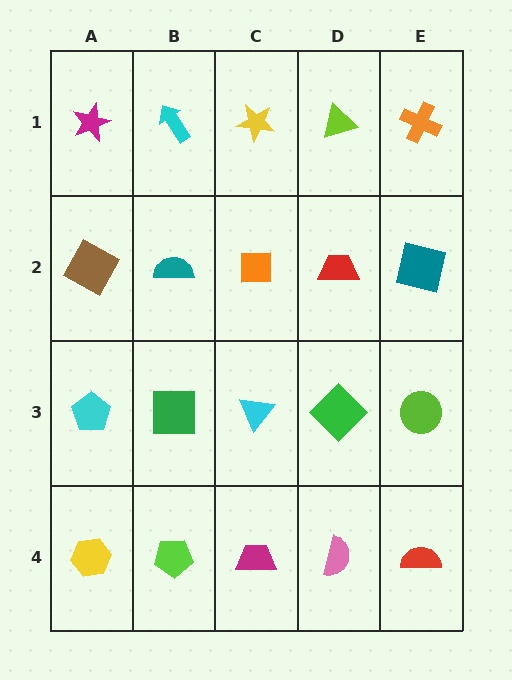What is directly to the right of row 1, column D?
An orange cross.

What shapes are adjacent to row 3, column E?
A teal square (row 2, column E), a red semicircle (row 4, column E), a green diamond (row 3, column D).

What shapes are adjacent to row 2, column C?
A yellow star (row 1, column C), a cyan triangle (row 3, column C), a teal semicircle (row 2, column B), a red trapezoid (row 2, column D).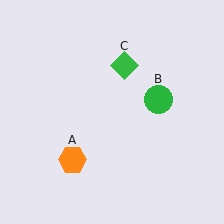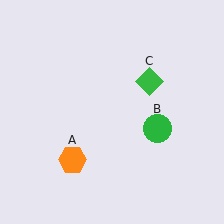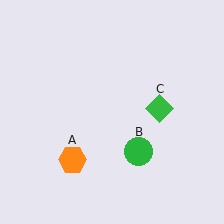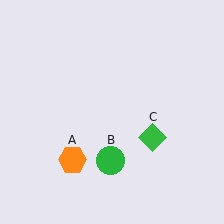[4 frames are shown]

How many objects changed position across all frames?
2 objects changed position: green circle (object B), green diamond (object C).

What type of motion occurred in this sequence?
The green circle (object B), green diamond (object C) rotated clockwise around the center of the scene.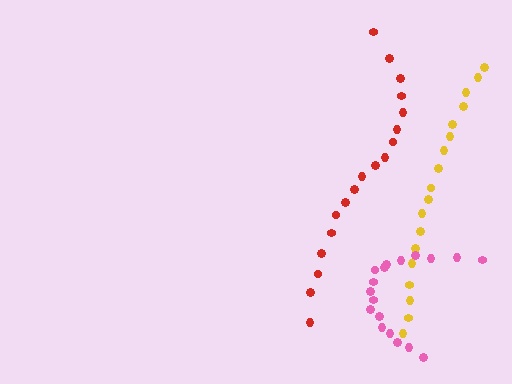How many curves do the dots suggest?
There are 3 distinct paths.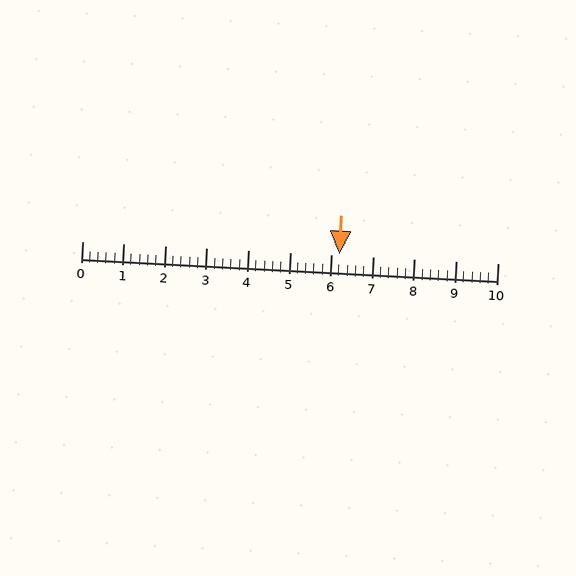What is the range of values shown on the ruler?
The ruler shows values from 0 to 10.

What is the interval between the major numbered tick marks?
The major tick marks are spaced 1 units apart.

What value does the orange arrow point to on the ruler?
The orange arrow points to approximately 6.2.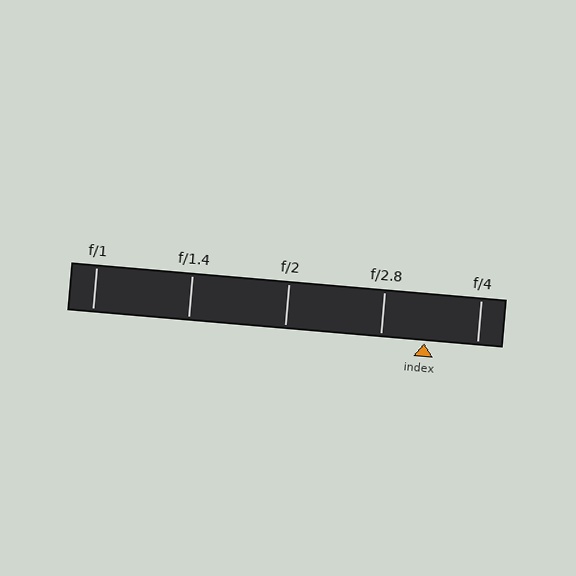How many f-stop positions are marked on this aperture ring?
There are 5 f-stop positions marked.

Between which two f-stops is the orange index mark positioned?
The index mark is between f/2.8 and f/4.